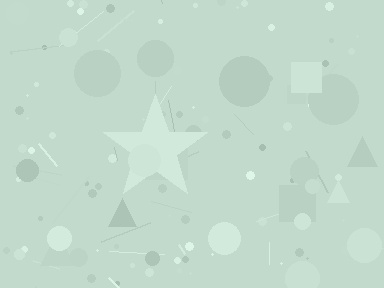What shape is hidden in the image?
A star is hidden in the image.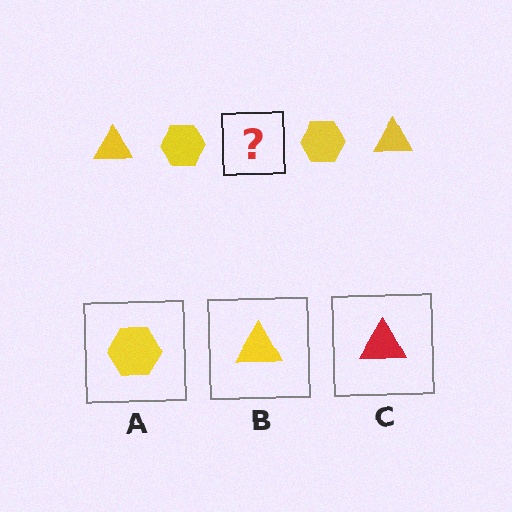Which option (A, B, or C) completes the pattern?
B.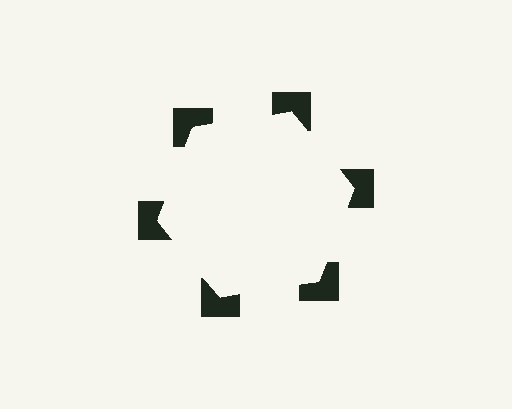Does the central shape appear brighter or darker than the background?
It typically appears slightly brighter than the background, even though no actual brightness change is drawn.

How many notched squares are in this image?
There are 6 — one at each vertex of the illusory hexagon.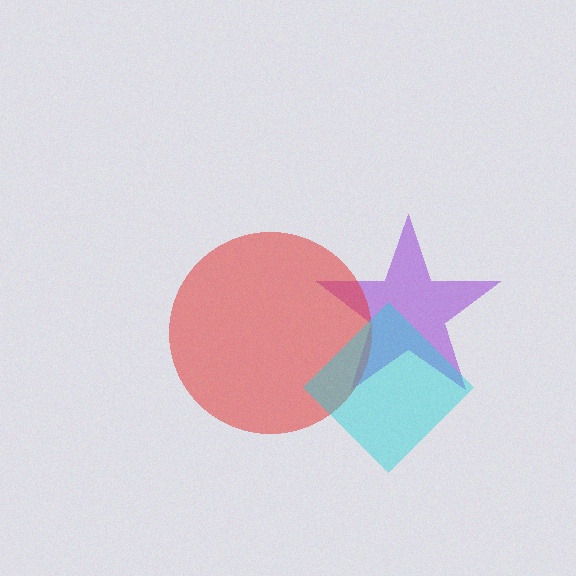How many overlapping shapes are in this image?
There are 3 overlapping shapes in the image.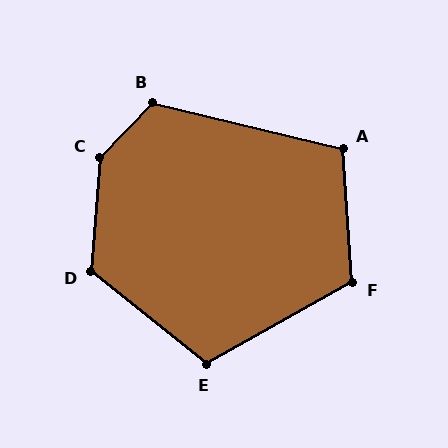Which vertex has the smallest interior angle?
A, at approximately 108 degrees.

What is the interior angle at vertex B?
Approximately 120 degrees (obtuse).